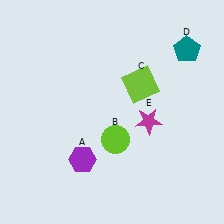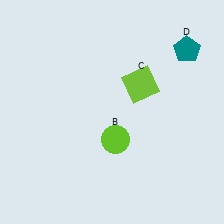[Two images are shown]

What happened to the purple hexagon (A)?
The purple hexagon (A) was removed in Image 2. It was in the bottom-left area of Image 1.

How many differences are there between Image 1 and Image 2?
There are 2 differences between the two images.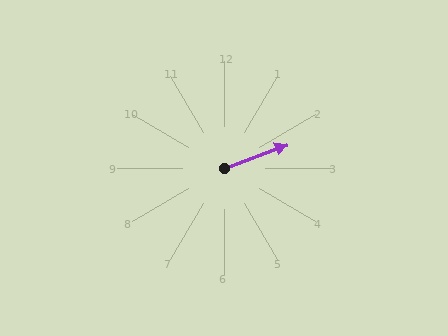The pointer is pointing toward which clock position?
Roughly 2 o'clock.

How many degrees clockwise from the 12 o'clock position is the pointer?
Approximately 69 degrees.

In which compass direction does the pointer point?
East.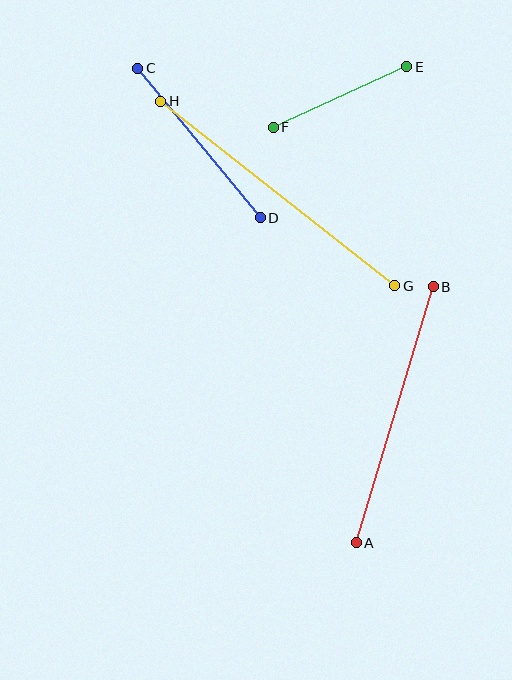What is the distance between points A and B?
The distance is approximately 268 pixels.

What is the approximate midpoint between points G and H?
The midpoint is at approximately (278, 194) pixels.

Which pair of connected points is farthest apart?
Points G and H are farthest apart.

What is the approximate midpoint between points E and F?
The midpoint is at approximately (340, 97) pixels.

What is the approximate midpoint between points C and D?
The midpoint is at approximately (199, 143) pixels.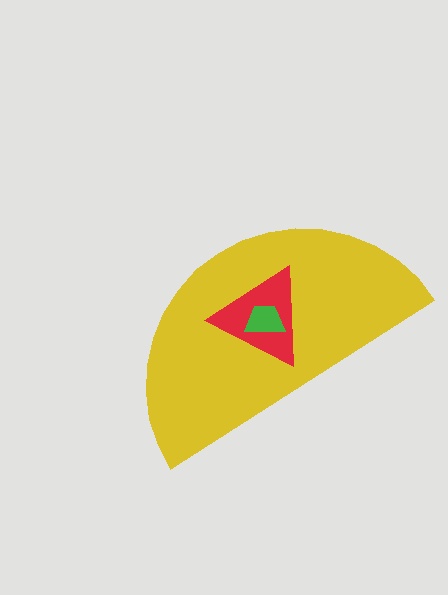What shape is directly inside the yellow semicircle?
The red triangle.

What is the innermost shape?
The green trapezoid.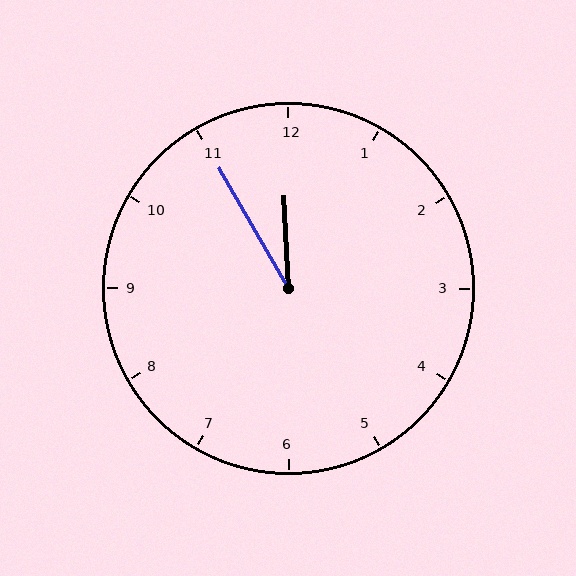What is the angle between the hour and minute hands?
Approximately 28 degrees.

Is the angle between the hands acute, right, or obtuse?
It is acute.